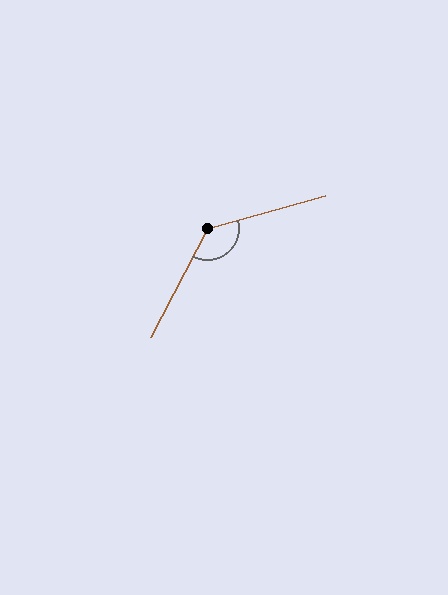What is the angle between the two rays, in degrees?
Approximately 133 degrees.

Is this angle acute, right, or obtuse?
It is obtuse.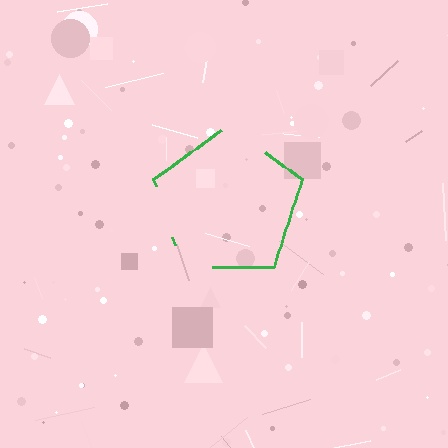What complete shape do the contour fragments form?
The contour fragments form a pentagon.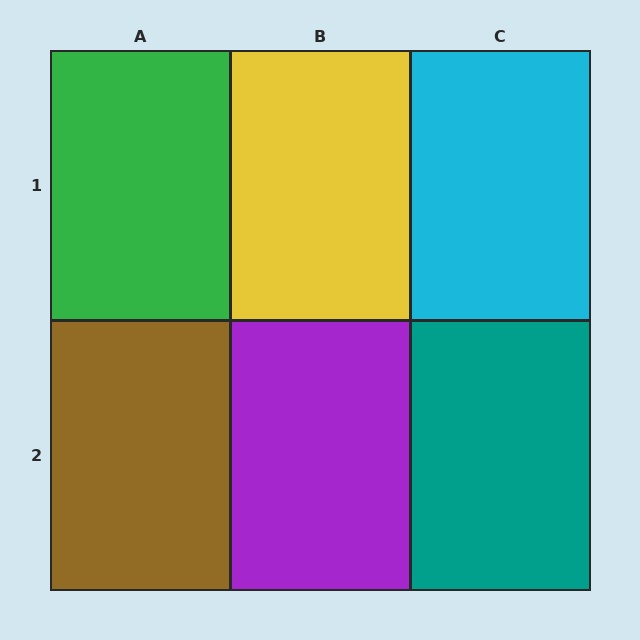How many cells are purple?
1 cell is purple.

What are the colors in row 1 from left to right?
Green, yellow, cyan.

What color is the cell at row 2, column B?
Purple.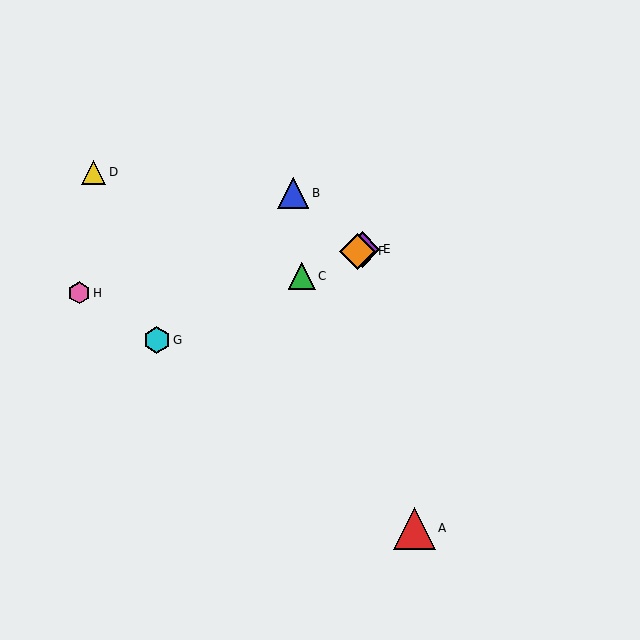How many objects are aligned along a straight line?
4 objects (C, E, F, G) are aligned along a straight line.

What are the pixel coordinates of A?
Object A is at (415, 528).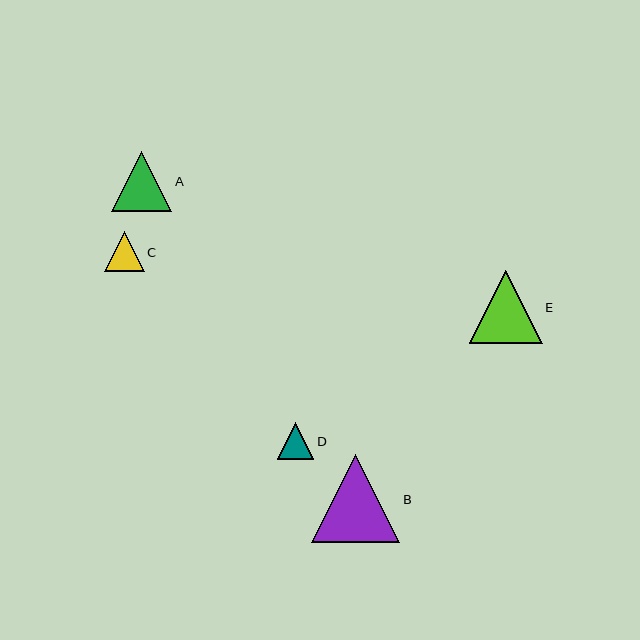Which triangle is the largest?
Triangle B is the largest with a size of approximately 88 pixels.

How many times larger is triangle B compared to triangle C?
Triangle B is approximately 2.2 times the size of triangle C.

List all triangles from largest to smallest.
From largest to smallest: B, E, A, C, D.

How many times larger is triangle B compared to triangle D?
Triangle B is approximately 2.4 times the size of triangle D.